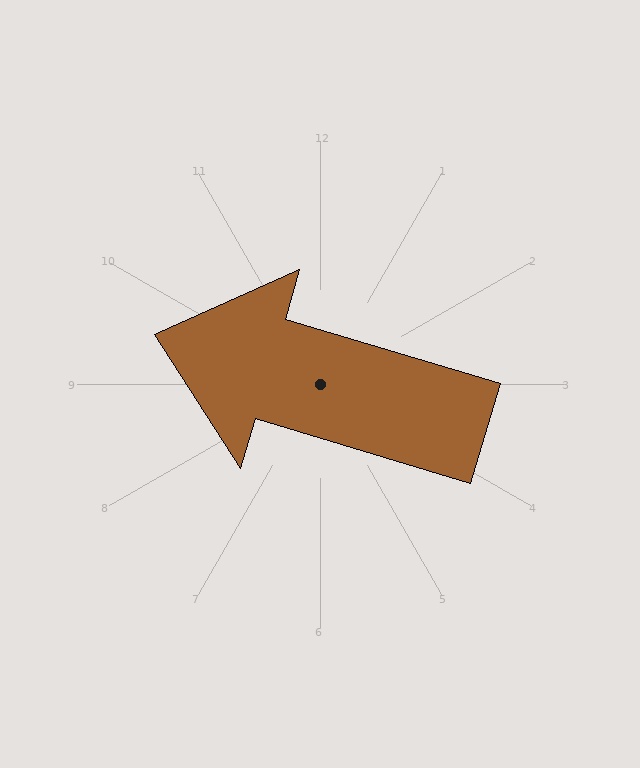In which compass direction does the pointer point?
West.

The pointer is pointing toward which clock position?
Roughly 10 o'clock.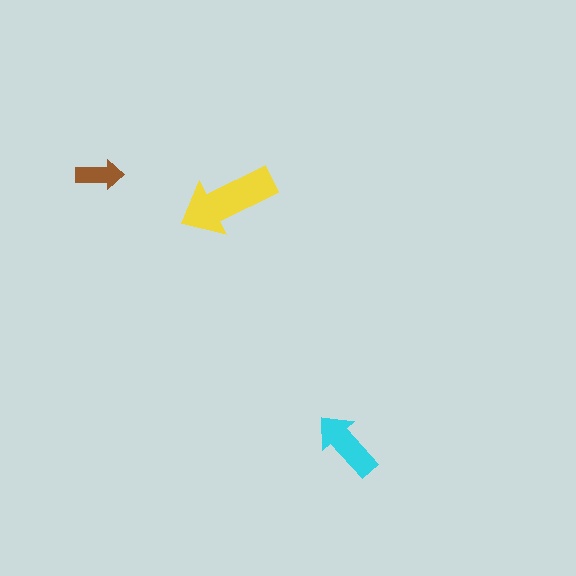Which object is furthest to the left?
The brown arrow is leftmost.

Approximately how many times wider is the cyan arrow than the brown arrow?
About 1.5 times wider.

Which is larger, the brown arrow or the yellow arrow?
The yellow one.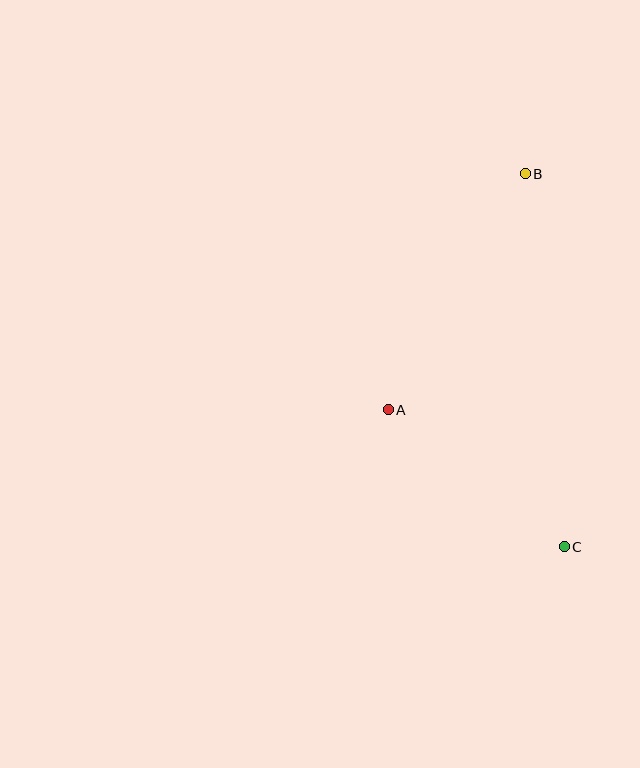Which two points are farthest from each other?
Points B and C are farthest from each other.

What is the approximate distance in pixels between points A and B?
The distance between A and B is approximately 273 pixels.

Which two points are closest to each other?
Points A and C are closest to each other.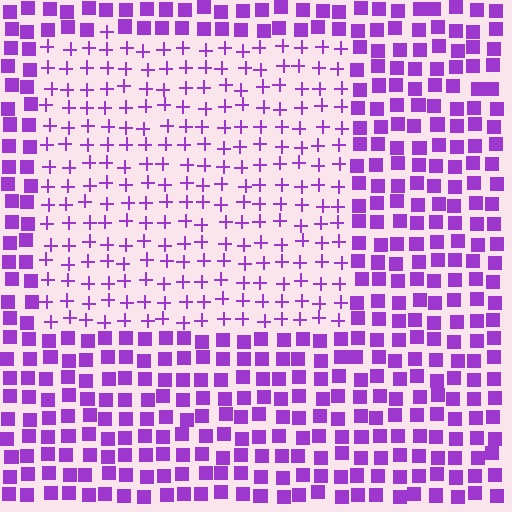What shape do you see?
I see a rectangle.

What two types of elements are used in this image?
The image uses plus signs inside the rectangle region and squares outside it.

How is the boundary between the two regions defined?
The boundary is defined by a change in element shape: plus signs inside vs. squares outside. All elements share the same color and spacing.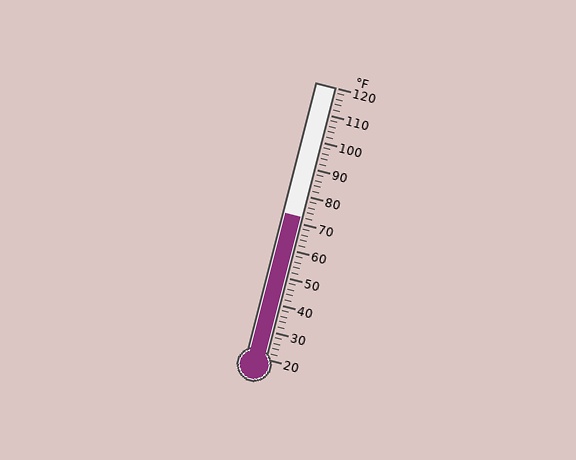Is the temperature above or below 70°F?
The temperature is above 70°F.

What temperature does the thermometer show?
The thermometer shows approximately 72°F.